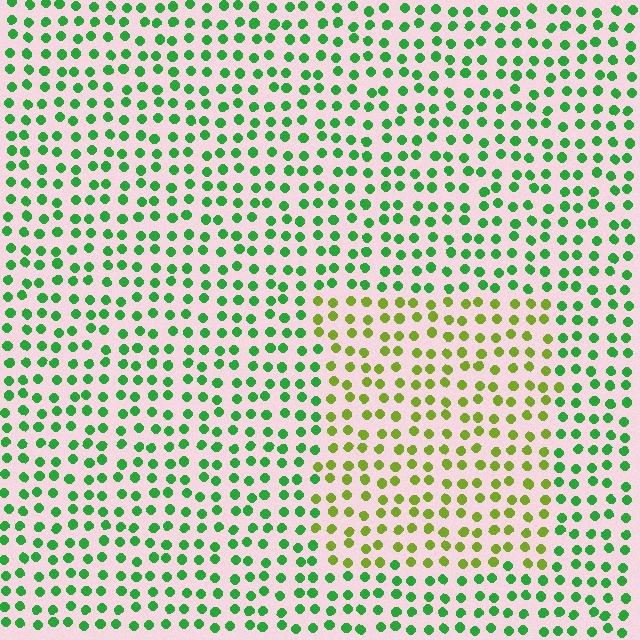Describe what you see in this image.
The image is filled with small green elements in a uniform arrangement. A rectangle-shaped region is visible where the elements are tinted to a slightly different hue, forming a subtle color boundary.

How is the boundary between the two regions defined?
The boundary is defined purely by a slight shift in hue (about 45 degrees). Spacing, size, and orientation are identical on both sides.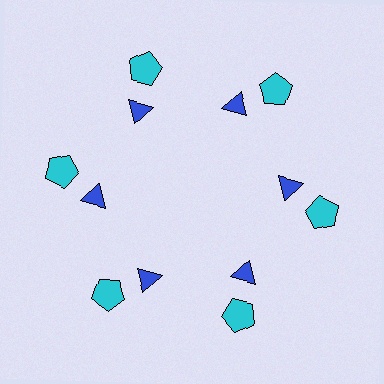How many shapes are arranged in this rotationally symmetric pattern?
There are 12 shapes, arranged in 6 groups of 2.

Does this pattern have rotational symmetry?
Yes, this pattern has 6-fold rotational symmetry. It looks the same after rotating 60 degrees around the center.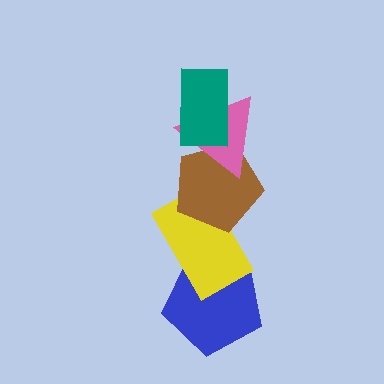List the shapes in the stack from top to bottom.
From top to bottom: the teal rectangle, the pink triangle, the brown pentagon, the yellow rectangle, the blue pentagon.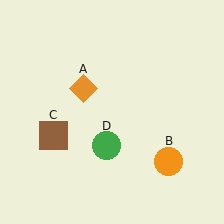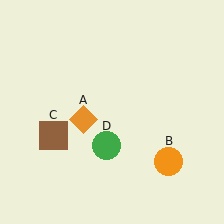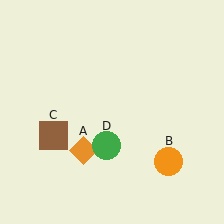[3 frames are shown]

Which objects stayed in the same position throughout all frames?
Orange circle (object B) and brown square (object C) and green circle (object D) remained stationary.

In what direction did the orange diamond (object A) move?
The orange diamond (object A) moved down.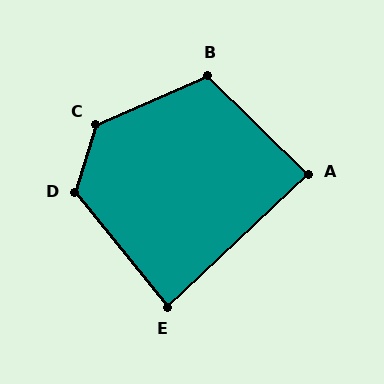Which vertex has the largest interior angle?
C, at approximately 131 degrees.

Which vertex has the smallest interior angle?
E, at approximately 86 degrees.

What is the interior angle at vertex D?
Approximately 123 degrees (obtuse).